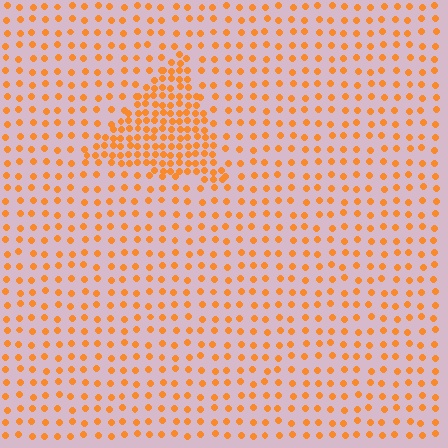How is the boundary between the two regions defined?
The boundary is defined by a change in element density (approximately 2.4x ratio). All elements are the same color, size, and shape.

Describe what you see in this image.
The image contains small orange elements arranged at two different densities. A triangle-shaped region is visible where the elements are more densely packed than the surrounding area.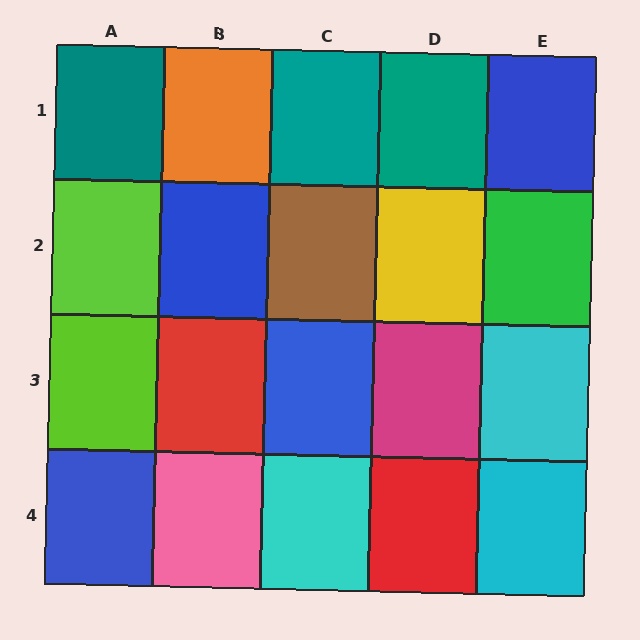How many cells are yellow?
1 cell is yellow.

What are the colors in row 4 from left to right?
Blue, pink, cyan, red, cyan.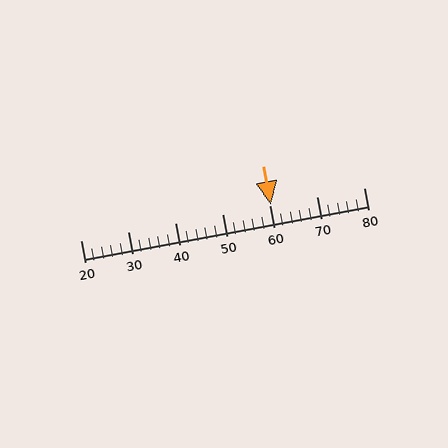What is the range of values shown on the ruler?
The ruler shows values from 20 to 80.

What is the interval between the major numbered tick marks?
The major tick marks are spaced 10 units apart.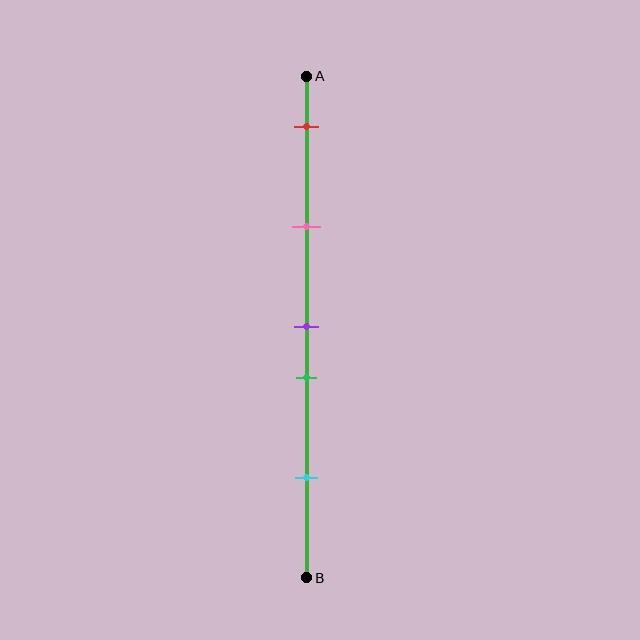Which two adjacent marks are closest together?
The purple and green marks are the closest adjacent pair.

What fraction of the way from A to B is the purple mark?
The purple mark is approximately 50% (0.5) of the way from A to B.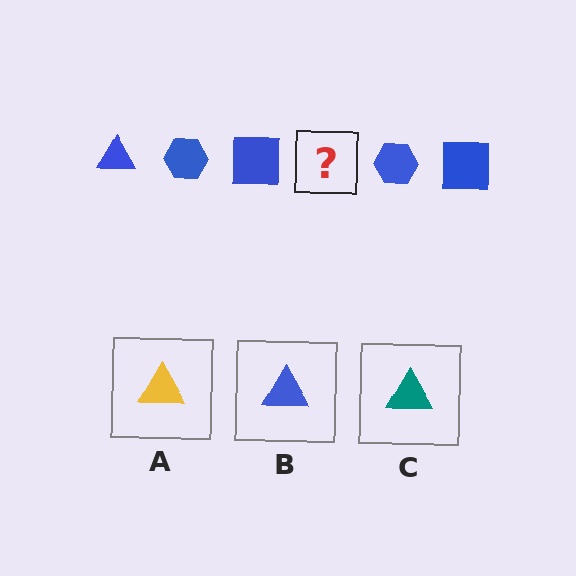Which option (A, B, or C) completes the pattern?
B.